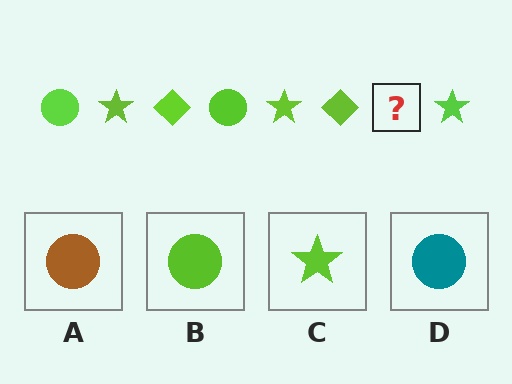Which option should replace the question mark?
Option B.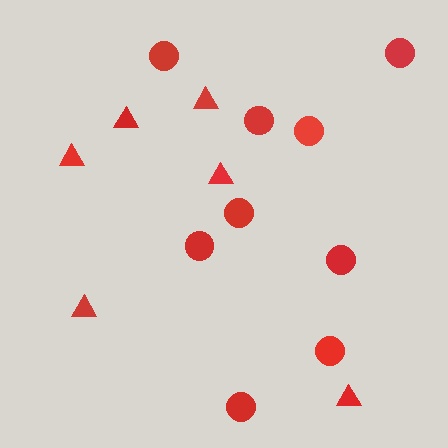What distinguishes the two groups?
There are 2 groups: one group of triangles (6) and one group of circles (9).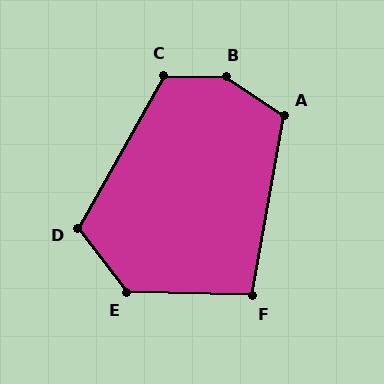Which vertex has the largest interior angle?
B, at approximately 148 degrees.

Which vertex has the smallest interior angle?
F, at approximately 99 degrees.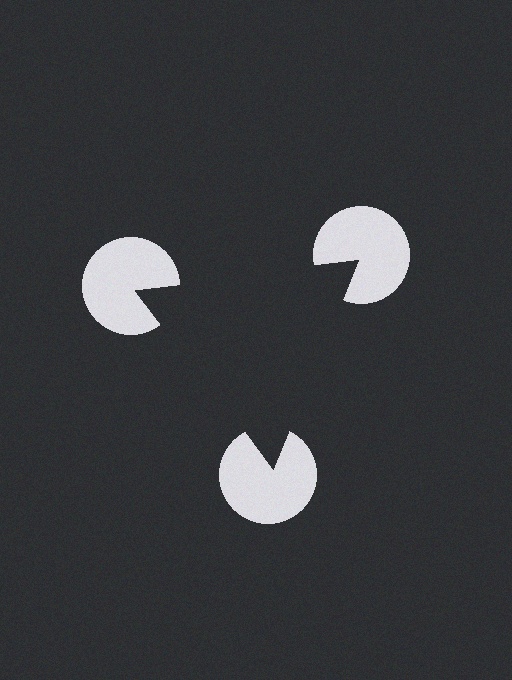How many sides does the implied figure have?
3 sides.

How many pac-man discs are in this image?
There are 3 — one at each vertex of the illusory triangle.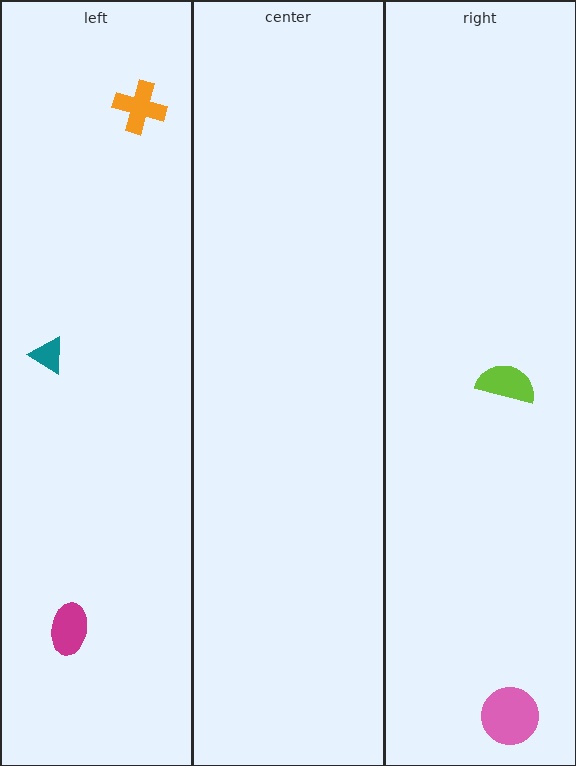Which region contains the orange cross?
The left region.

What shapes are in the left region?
The orange cross, the teal triangle, the magenta ellipse.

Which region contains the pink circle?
The right region.